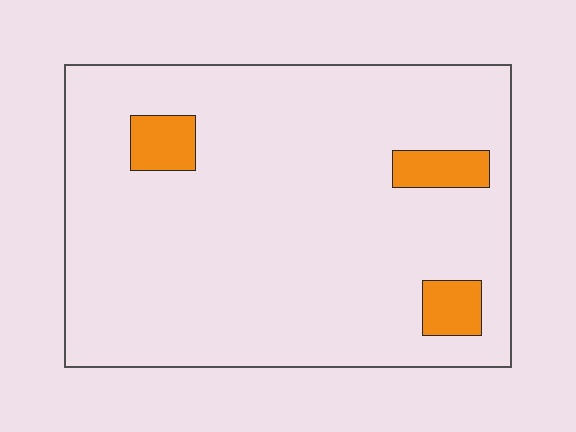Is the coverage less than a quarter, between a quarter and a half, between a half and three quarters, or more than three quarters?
Less than a quarter.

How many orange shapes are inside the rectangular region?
3.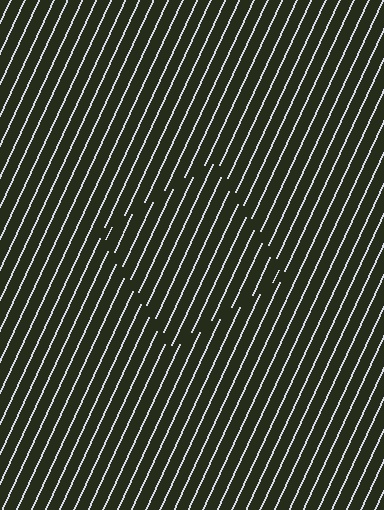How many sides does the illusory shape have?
4 sides — the line-ends trace a square.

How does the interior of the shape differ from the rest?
The interior of the shape contains the same grating, shifted by half a period — the contour is defined by the phase discontinuity where line-ends from the inner and outer gratings abut.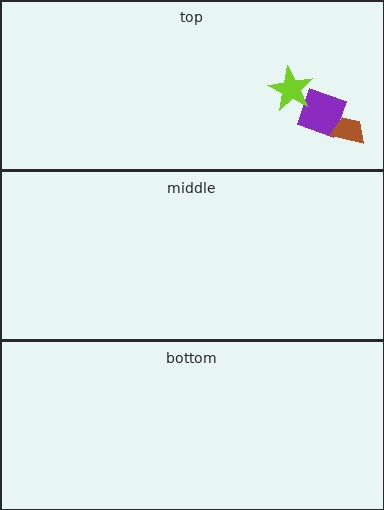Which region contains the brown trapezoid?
The top region.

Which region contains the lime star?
The top region.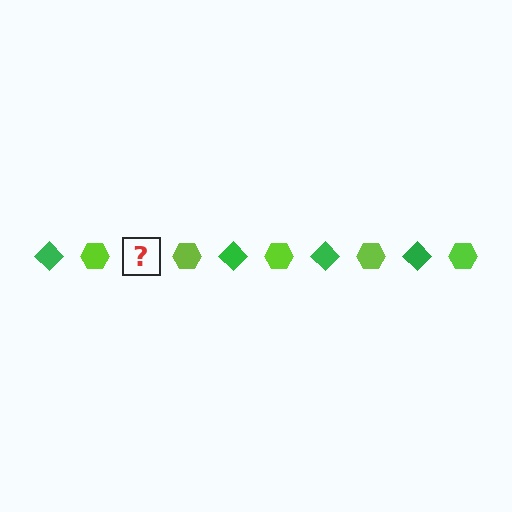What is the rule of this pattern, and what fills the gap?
The rule is that the pattern alternates between green diamond and lime hexagon. The gap should be filled with a green diamond.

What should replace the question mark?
The question mark should be replaced with a green diamond.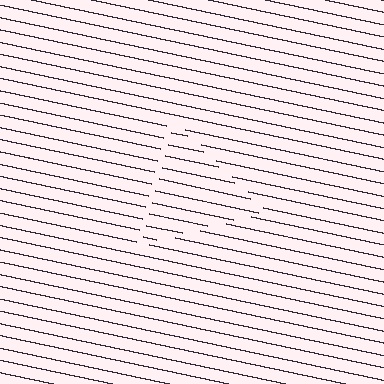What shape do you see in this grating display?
An illusory triangle. The interior of the shape contains the same grating, shifted by half a period — the contour is defined by the phase discontinuity where line-ends from the inner and outer gratings abut.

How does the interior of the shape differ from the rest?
The interior of the shape contains the same grating, shifted by half a period — the contour is defined by the phase discontinuity where line-ends from the inner and outer gratings abut.